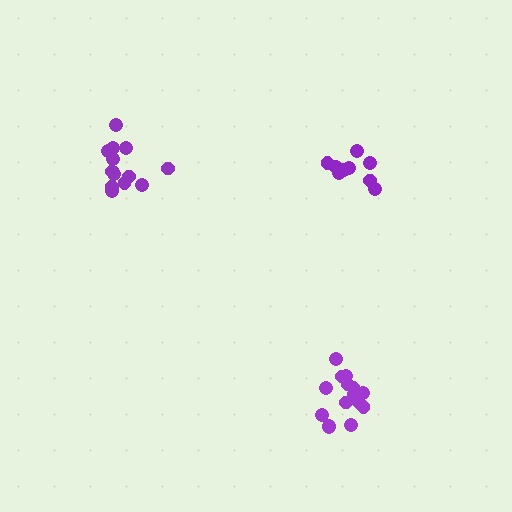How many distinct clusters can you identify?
There are 3 distinct clusters.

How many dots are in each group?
Group 1: 14 dots, Group 2: 15 dots, Group 3: 9 dots (38 total).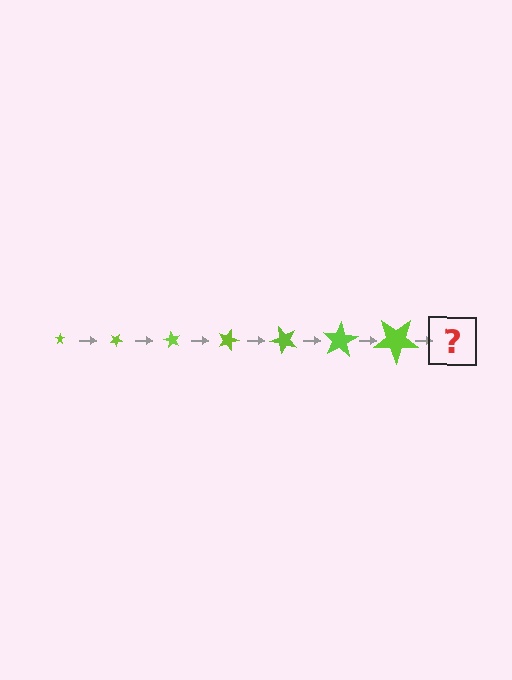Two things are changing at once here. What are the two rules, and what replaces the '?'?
The two rules are that the star grows larger each step and it rotates 30 degrees each step. The '?' should be a star, larger than the previous one and rotated 210 degrees from the start.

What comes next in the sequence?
The next element should be a star, larger than the previous one and rotated 210 degrees from the start.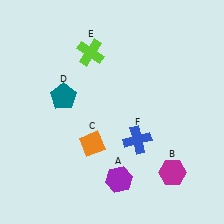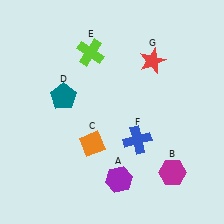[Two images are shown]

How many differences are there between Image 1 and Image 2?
There is 1 difference between the two images.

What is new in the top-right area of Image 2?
A red star (G) was added in the top-right area of Image 2.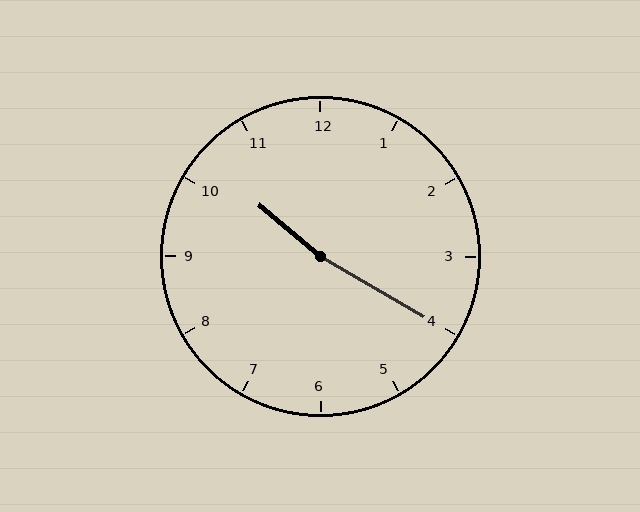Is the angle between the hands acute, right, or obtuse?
It is obtuse.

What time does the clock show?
10:20.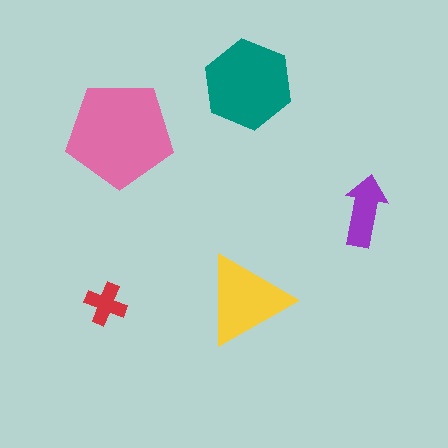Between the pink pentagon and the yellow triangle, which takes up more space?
The pink pentagon.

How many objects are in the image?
There are 5 objects in the image.